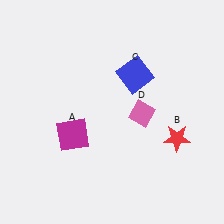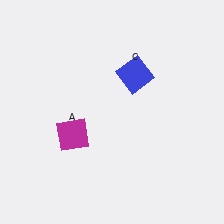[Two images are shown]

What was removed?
The pink diamond (D), the red star (B) were removed in Image 2.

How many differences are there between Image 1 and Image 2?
There are 2 differences between the two images.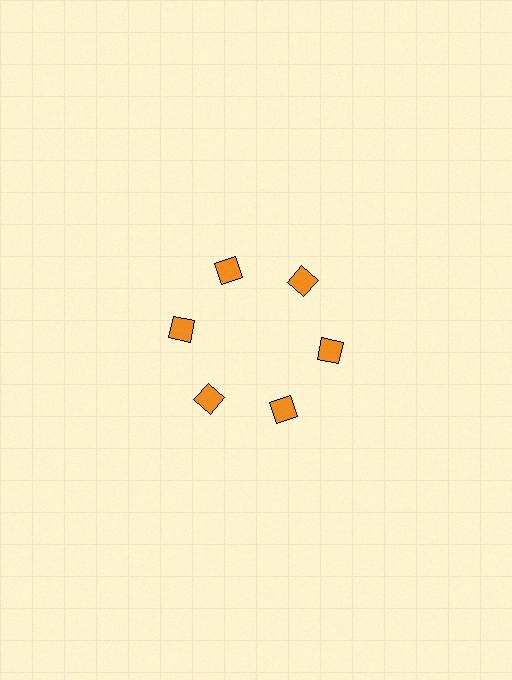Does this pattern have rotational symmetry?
Yes, this pattern has 6-fold rotational symmetry. It looks the same after rotating 60 degrees around the center.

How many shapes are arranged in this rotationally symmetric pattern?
There are 6 shapes, arranged in 6 groups of 1.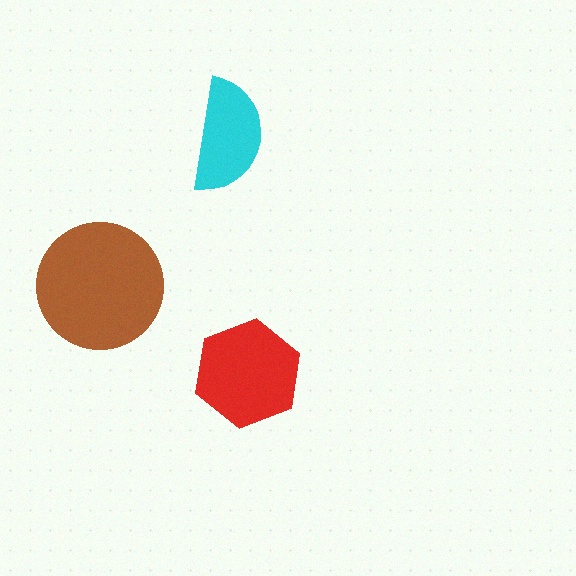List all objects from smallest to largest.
The cyan semicircle, the red hexagon, the brown circle.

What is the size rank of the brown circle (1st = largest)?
1st.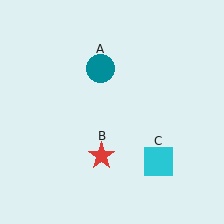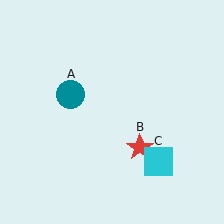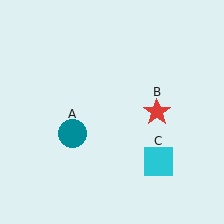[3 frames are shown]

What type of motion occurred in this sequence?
The teal circle (object A), red star (object B) rotated counterclockwise around the center of the scene.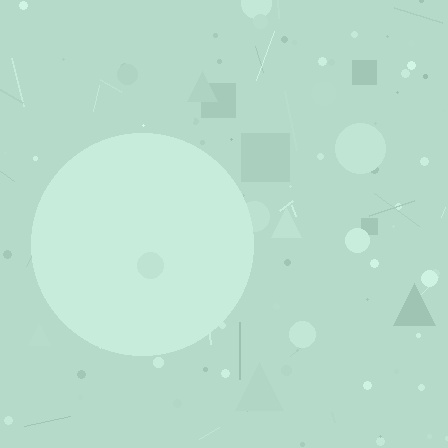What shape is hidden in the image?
A circle is hidden in the image.